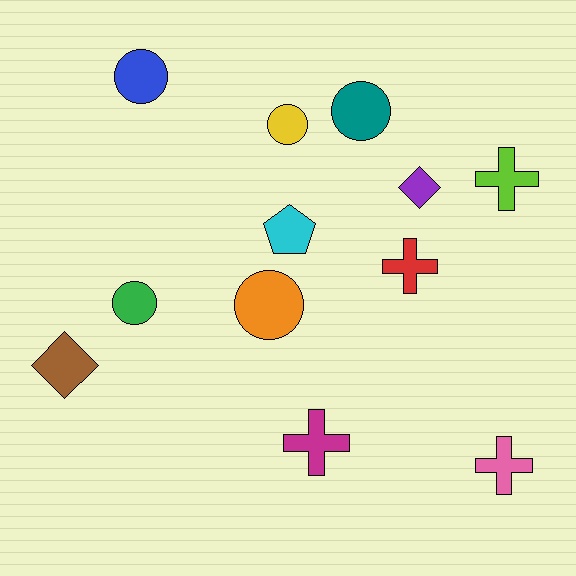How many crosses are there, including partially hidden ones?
There are 4 crosses.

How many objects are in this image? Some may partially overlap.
There are 12 objects.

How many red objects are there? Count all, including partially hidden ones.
There is 1 red object.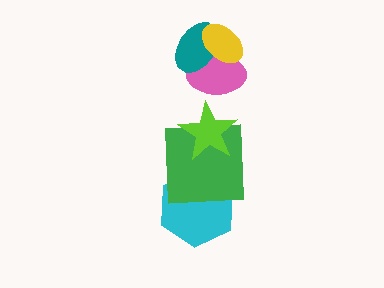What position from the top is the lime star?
The lime star is 4th from the top.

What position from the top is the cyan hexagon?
The cyan hexagon is 6th from the top.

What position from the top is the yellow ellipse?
The yellow ellipse is 1st from the top.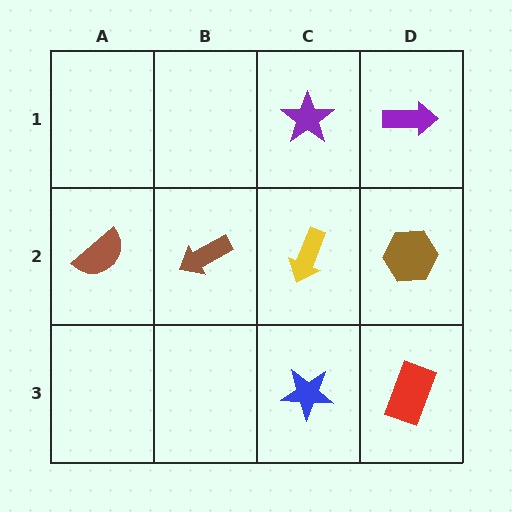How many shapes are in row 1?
2 shapes.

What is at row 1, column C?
A purple star.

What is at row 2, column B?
A brown arrow.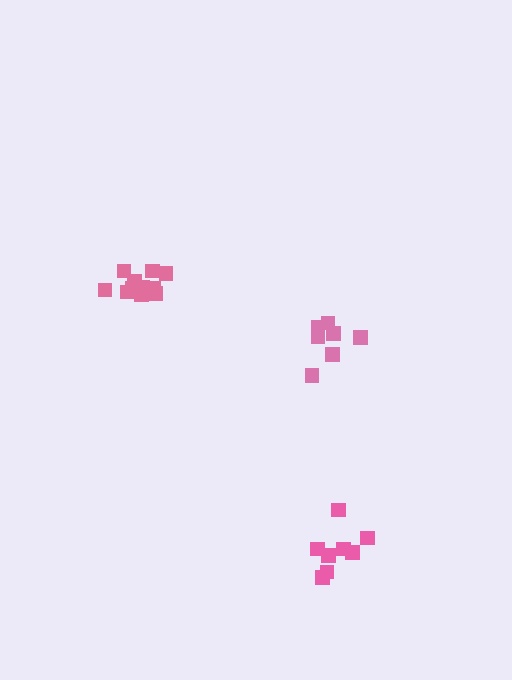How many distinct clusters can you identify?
There are 3 distinct clusters.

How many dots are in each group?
Group 1: 7 dots, Group 2: 8 dots, Group 3: 12 dots (27 total).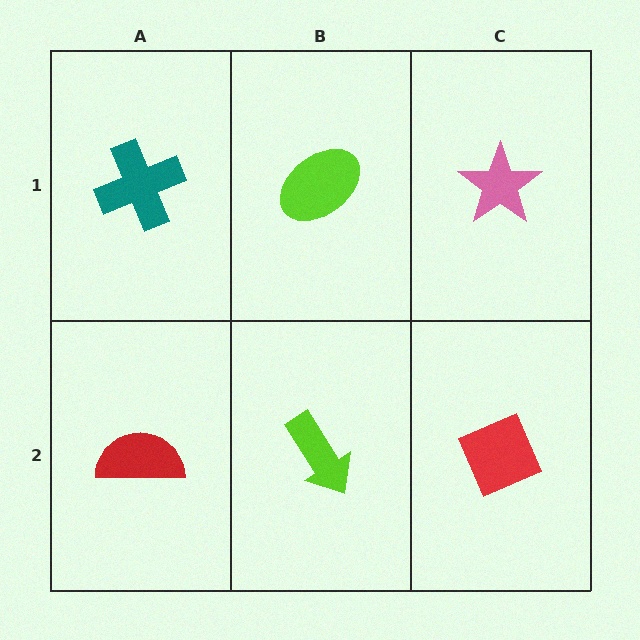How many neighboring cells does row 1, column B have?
3.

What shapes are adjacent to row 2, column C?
A pink star (row 1, column C), a lime arrow (row 2, column B).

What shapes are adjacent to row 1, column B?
A lime arrow (row 2, column B), a teal cross (row 1, column A), a pink star (row 1, column C).